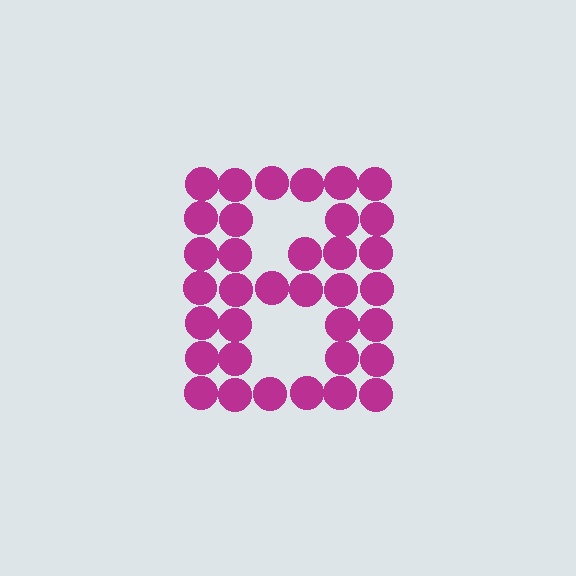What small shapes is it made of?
It is made of small circles.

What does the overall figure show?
The overall figure shows the letter B.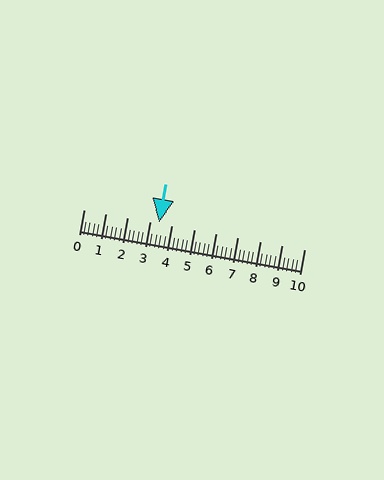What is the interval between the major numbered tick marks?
The major tick marks are spaced 1 units apart.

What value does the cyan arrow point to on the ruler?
The cyan arrow points to approximately 3.4.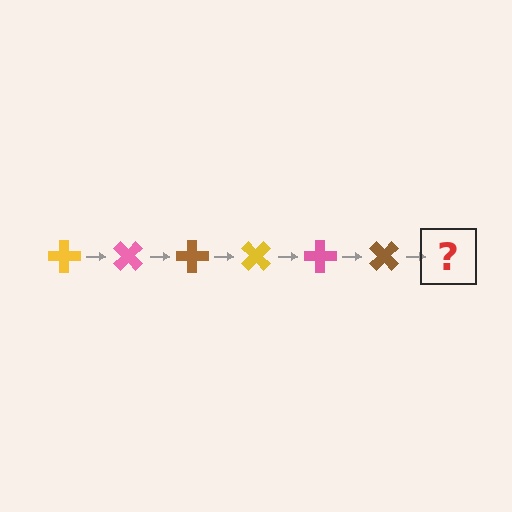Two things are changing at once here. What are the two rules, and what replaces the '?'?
The two rules are that it rotates 45 degrees each step and the color cycles through yellow, pink, and brown. The '?' should be a yellow cross, rotated 270 degrees from the start.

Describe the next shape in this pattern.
It should be a yellow cross, rotated 270 degrees from the start.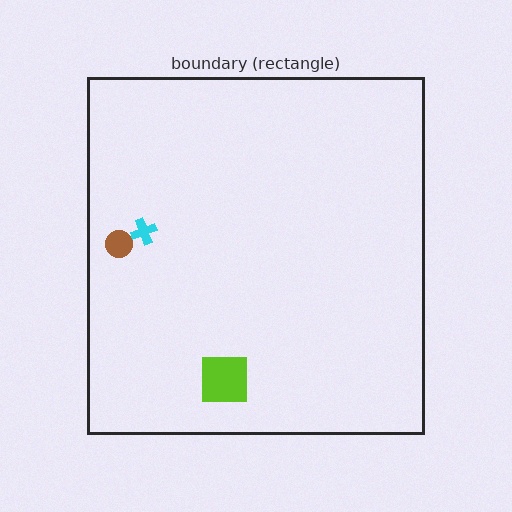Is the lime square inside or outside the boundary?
Inside.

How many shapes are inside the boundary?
3 inside, 0 outside.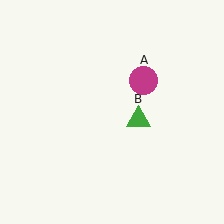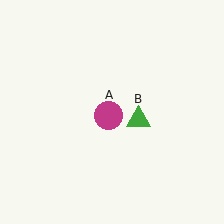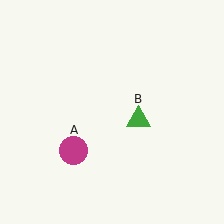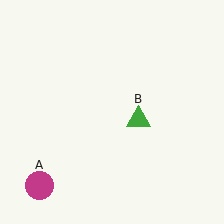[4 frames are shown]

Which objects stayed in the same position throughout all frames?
Green triangle (object B) remained stationary.